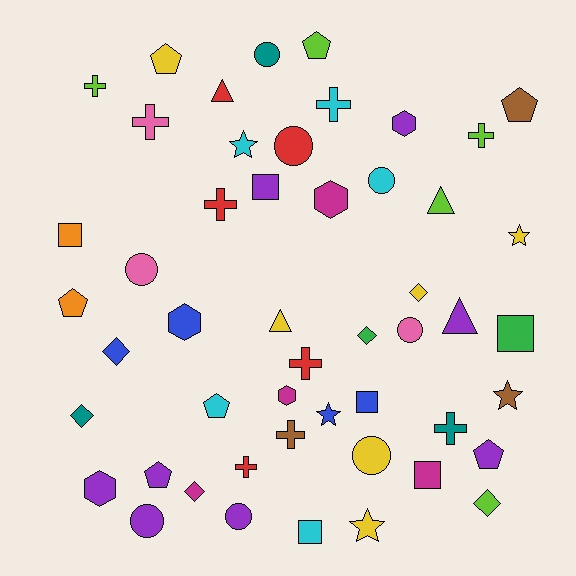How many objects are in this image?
There are 50 objects.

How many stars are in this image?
There are 5 stars.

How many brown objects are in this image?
There are 3 brown objects.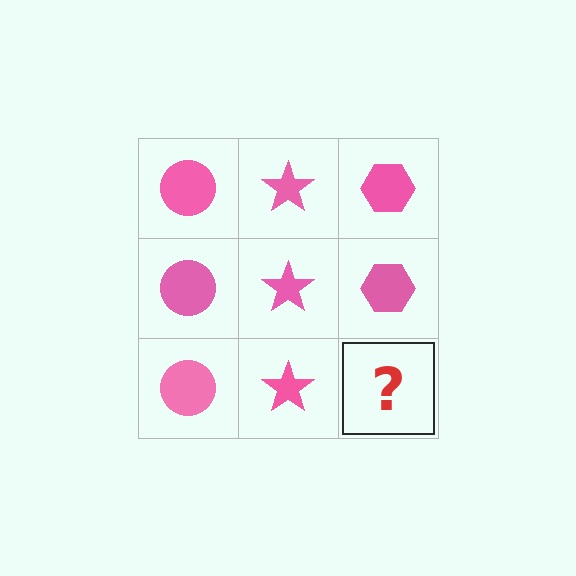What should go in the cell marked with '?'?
The missing cell should contain a pink hexagon.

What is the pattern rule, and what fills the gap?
The rule is that each column has a consistent shape. The gap should be filled with a pink hexagon.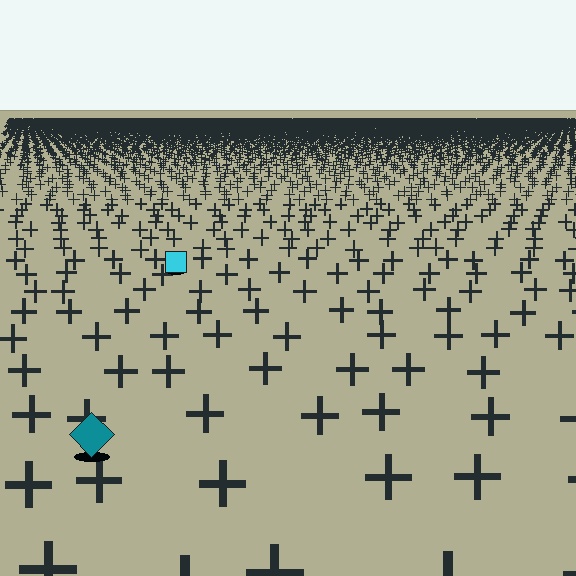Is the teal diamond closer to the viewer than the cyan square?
Yes. The teal diamond is closer — you can tell from the texture gradient: the ground texture is coarser near it.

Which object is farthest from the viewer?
The cyan square is farthest from the viewer. It appears smaller and the ground texture around it is denser.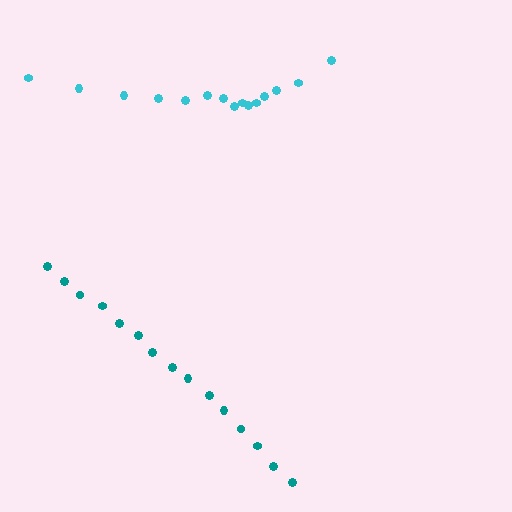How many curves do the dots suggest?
There are 2 distinct paths.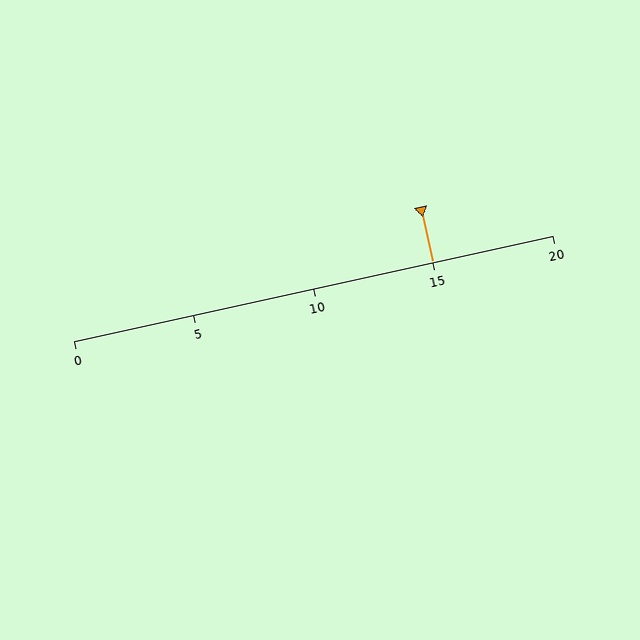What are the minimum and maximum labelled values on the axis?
The axis runs from 0 to 20.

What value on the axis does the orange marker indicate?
The marker indicates approximately 15.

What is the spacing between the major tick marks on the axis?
The major ticks are spaced 5 apart.